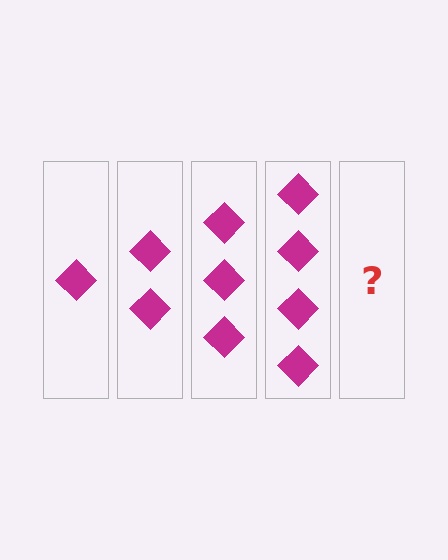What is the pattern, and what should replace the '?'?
The pattern is that each step adds one more diamond. The '?' should be 5 diamonds.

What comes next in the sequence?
The next element should be 5 diamonds.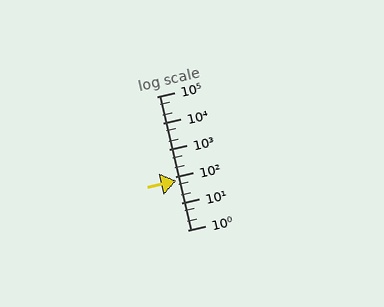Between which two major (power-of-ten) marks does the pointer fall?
The pointer is between 10 and 100.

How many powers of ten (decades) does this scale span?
The scale spans 5 decades, from 1 to 100000.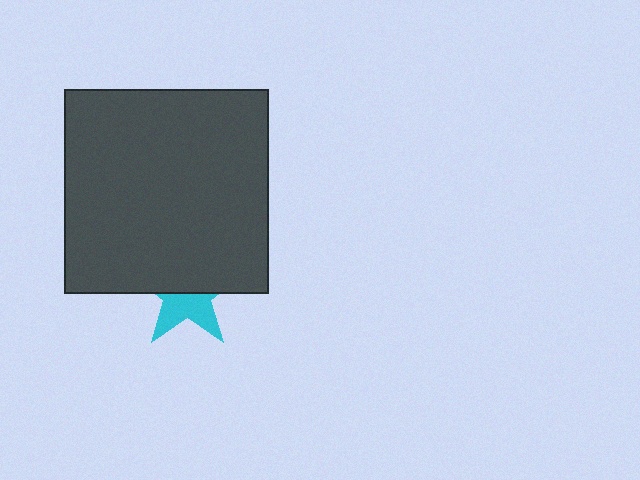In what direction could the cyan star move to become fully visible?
The cyan star could move down. That would shift it out from behind the dark gray square entirely.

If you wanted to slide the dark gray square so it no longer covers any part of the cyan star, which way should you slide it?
Slide it up — that is the most direct way to separate the two shapes.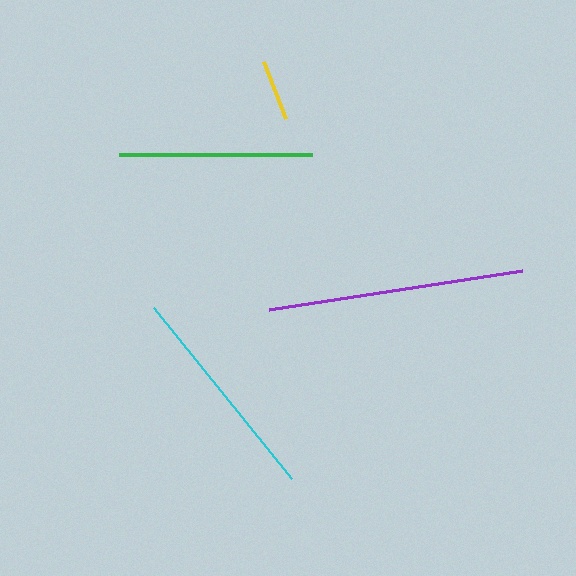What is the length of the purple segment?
The purple segment is approximately 255 pixels long.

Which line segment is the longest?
The purple line is the longest at approximately 255 pixels.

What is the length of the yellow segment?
The yellow segment is approximately 61 pixels long.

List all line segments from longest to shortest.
From longest to shortest: purple, cyan, green, yellow.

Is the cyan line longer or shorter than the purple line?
The purple line is longer than the cyan line.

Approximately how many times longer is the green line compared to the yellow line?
The green line is approximately 3.2 times the length of the yellow line.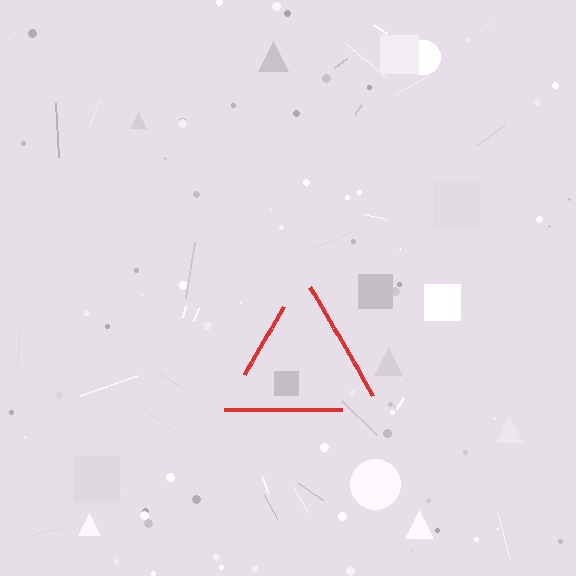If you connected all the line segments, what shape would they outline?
They would outline a triangle.